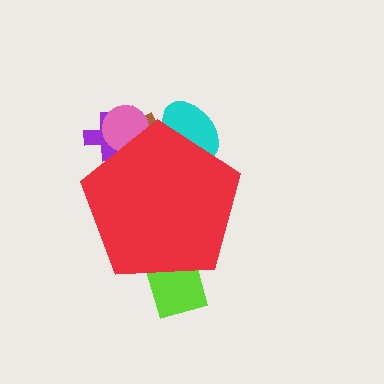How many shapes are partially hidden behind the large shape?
5 shapes are partially hidden.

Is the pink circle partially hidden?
Yes, the pink circle is partially hidden behind the red pentagon.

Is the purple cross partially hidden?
Yes, the purple cross is partially hidden behind the red pentagon.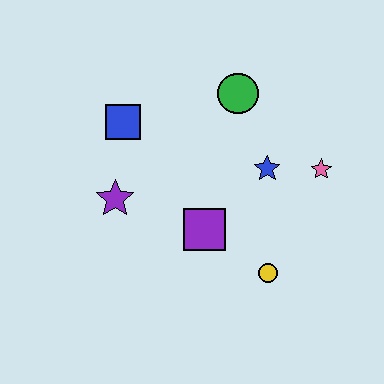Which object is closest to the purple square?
The yellow circle is closest to the purple square.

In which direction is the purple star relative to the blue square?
The purple star is below the blue square.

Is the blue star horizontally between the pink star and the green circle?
Yes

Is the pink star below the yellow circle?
No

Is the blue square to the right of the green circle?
No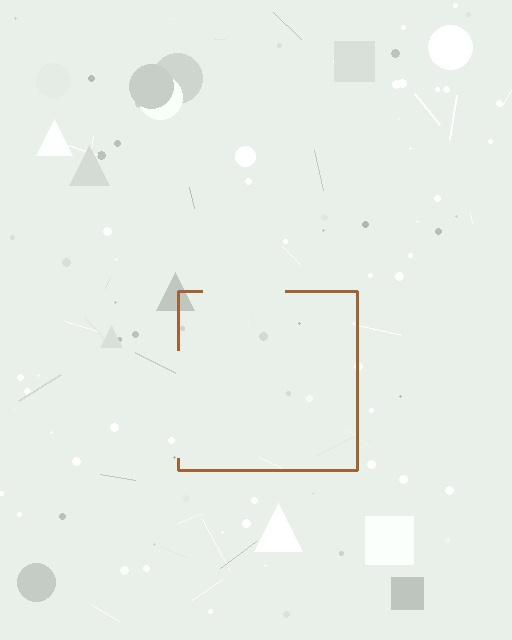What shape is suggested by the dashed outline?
The dashed outline suggests a square.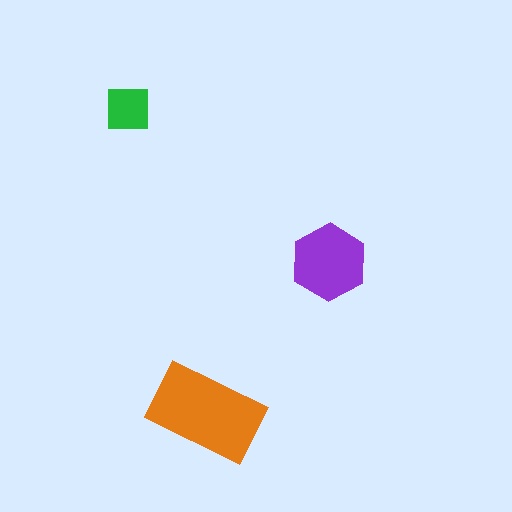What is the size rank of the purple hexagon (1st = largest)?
2nd.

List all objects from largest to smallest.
The orange rectangle, the purple hexagon, the green square.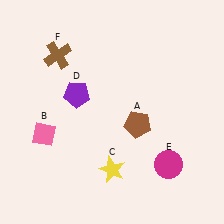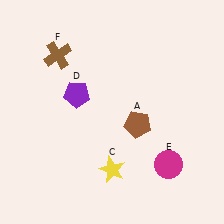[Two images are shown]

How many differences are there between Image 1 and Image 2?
There is 1 difference between the two images.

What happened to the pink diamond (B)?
The pink diamond (B) was removed in Image 2. It was in the bottom-left area of Image 1.